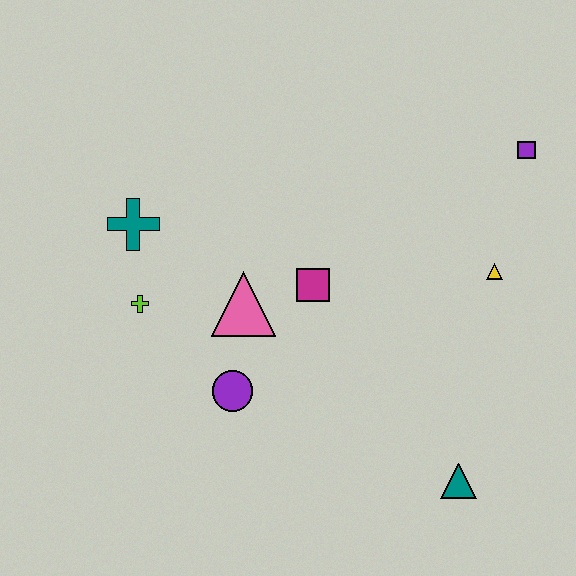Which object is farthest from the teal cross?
The teal triangle is farthest from the teal cross.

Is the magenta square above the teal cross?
No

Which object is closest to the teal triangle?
The yellow triangle is closest to the teal triangle.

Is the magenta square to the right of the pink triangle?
Yes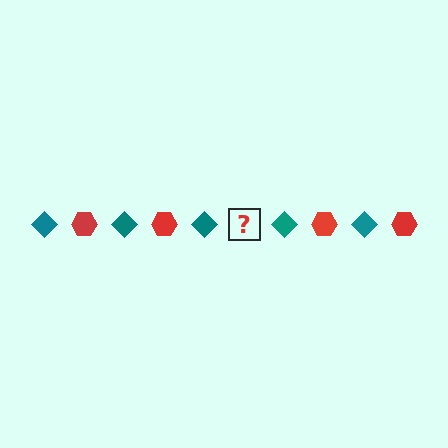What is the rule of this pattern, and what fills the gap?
The rule is that the pattern alternates between teal diamond and red hexagon. The gap should be filled with a red hexagon.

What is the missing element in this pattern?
The missing element is a red hexagon.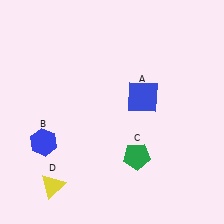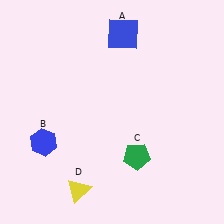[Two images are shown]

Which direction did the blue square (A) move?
The blue square (A) moved up.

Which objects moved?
The objects that moved are: the blue square (A), the yellow triangle (D).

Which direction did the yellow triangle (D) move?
The yellow triangle (D) moved right.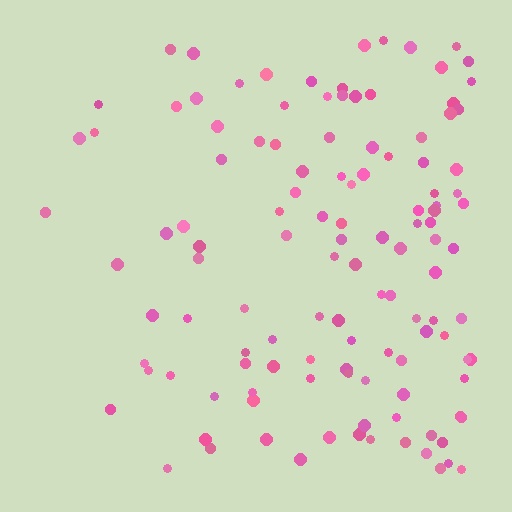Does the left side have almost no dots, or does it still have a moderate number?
Still a moderate number, just noticeably fewer than the right.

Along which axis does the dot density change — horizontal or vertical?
Horizontal.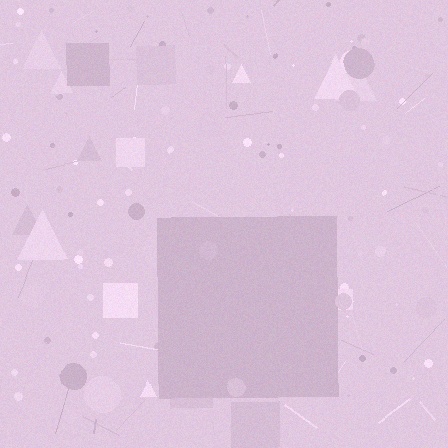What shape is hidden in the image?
A square is hidden in the image.